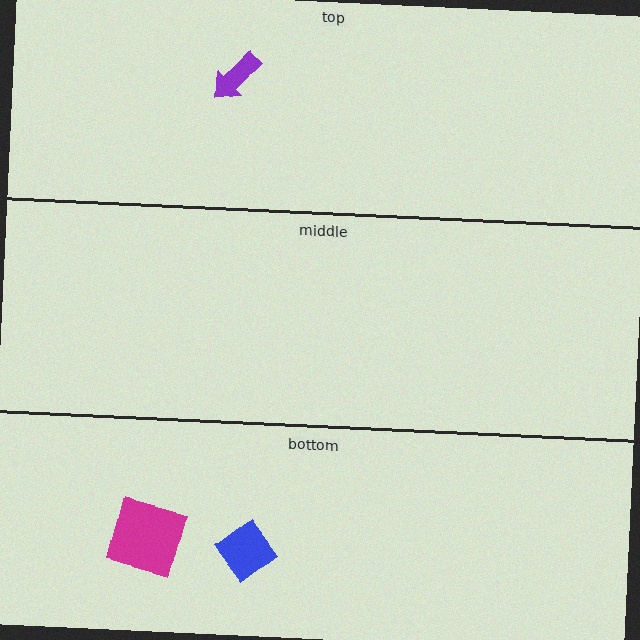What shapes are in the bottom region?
The magenta square, the blue diamond.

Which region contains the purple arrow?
The top region.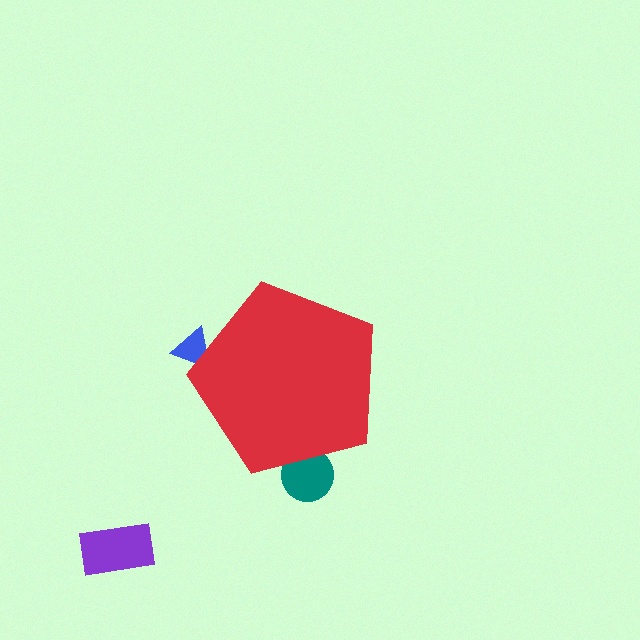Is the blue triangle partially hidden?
Yes, the blue triangle is partially hidden behind the red pentagon.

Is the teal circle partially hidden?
Yes, the teal circle is partially hidden behind the red pentagon.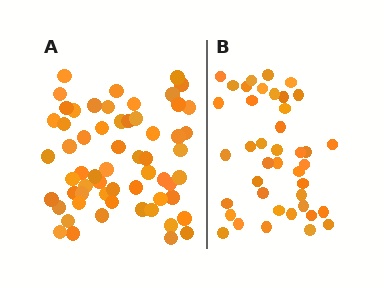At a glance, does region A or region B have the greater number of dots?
Region A (the left region) has more dots.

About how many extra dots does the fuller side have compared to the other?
Region A has approximately 20 more dots than region B.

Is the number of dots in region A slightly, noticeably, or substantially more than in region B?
Region A has substantially more. The ratio is roughly 1.5 to 1.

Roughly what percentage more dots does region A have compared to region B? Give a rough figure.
About 45% more.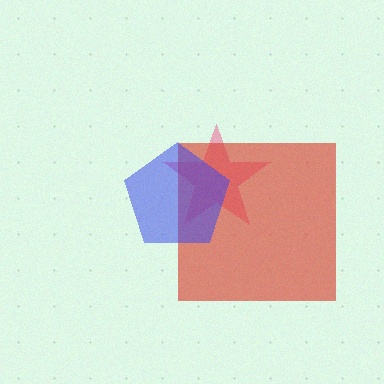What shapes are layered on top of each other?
The layered shapes are: a pink star, a red square, a blue pentagon.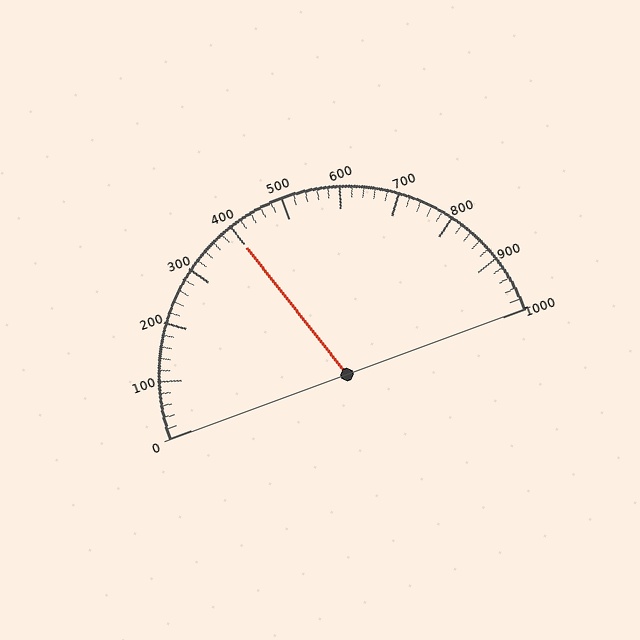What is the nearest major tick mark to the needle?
The nearest major tick mark is 400.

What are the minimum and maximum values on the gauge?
The gauge ranges from 0 to 1000.